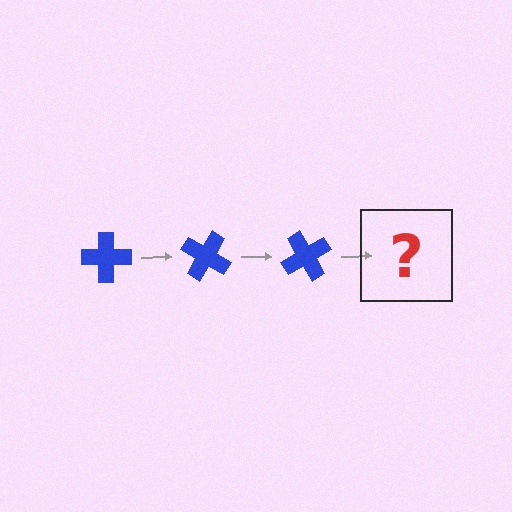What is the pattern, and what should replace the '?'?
The pattern is that the cross rotates 30 degrees each step. The '?' should be a blue cross rotated 90 degrees.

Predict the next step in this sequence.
The next step is a blue cross rotated 90 degrees.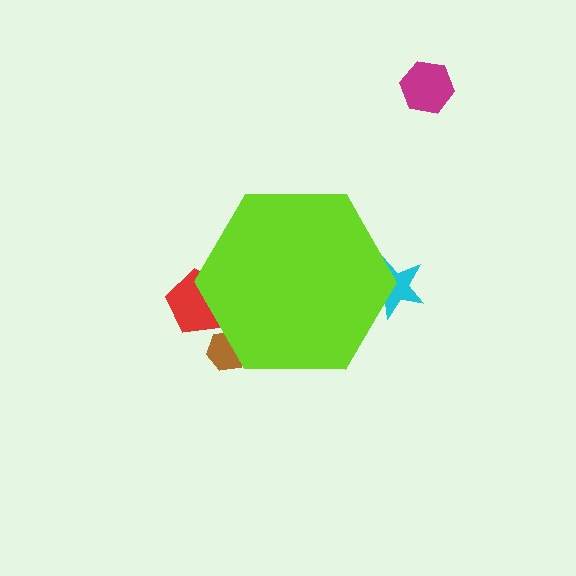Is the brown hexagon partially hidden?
Yes, the brown hexagon is partially hidden behind the lime hexagon.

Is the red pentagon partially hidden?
Yes, the red pentagon is partially hidden behind the lime hexagon.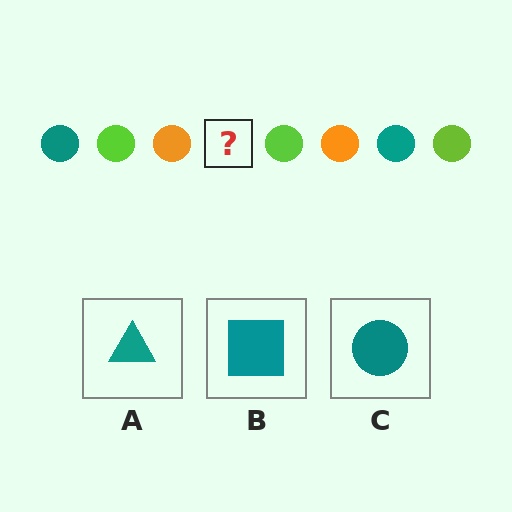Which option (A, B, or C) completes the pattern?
C.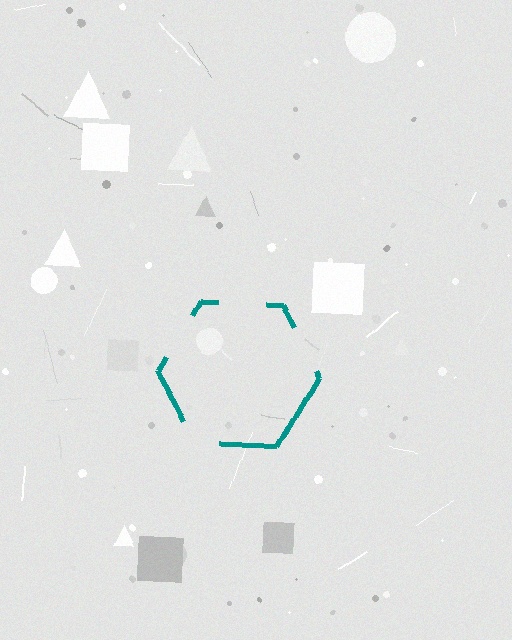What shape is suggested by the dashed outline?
The dashed outline suggests a hexagon.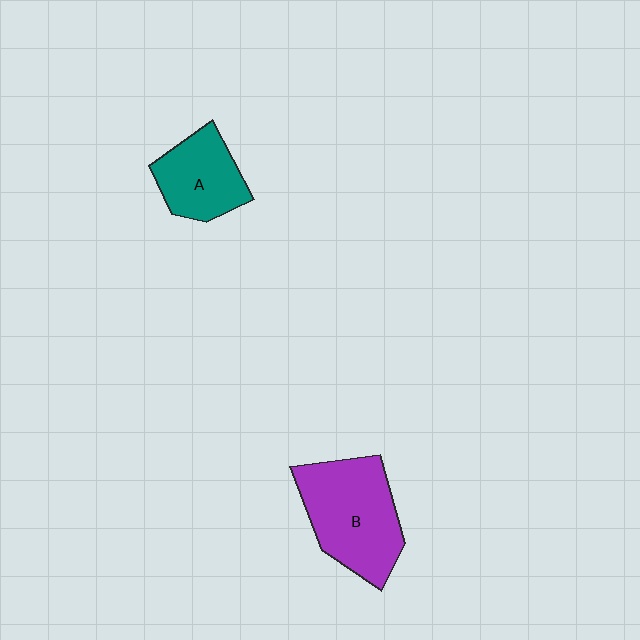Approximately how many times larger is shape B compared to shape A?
Approximately 1.5 times.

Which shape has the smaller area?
Shape A (teal).